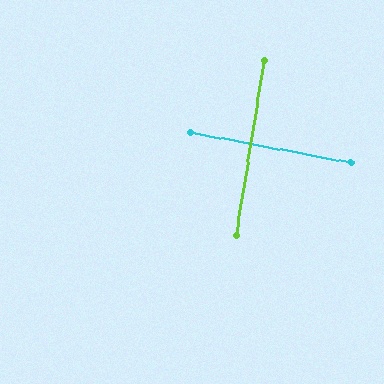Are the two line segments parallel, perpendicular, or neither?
Perpendicular — they meet at approximately 88°.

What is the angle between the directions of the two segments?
Approximately 88 degrees.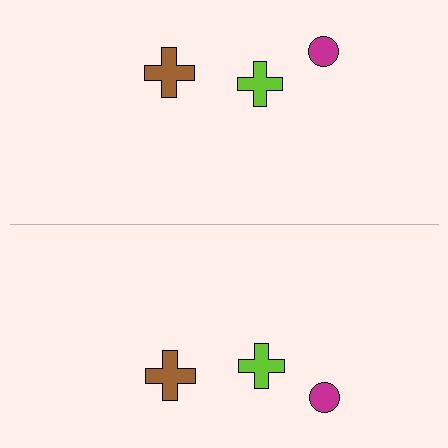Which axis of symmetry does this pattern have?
The pattern has a horizontal axis of symmetry running through the center of the image.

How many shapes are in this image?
There are 6 shapes in this image.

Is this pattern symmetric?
Yes, this pattern has bilateral (reflection) symmetry.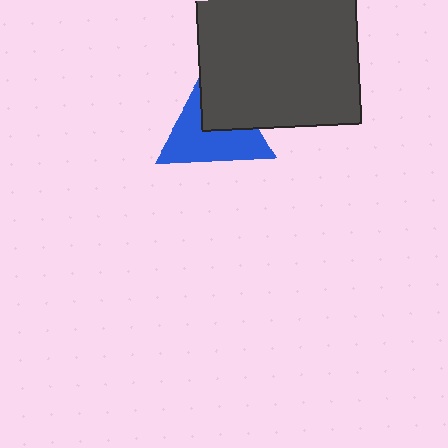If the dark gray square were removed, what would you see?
You would see the complete blue triangle.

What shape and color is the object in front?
The object in front is a dark gray square.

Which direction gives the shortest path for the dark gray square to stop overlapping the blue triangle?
Moving toward the upper-right gives the shortest separation.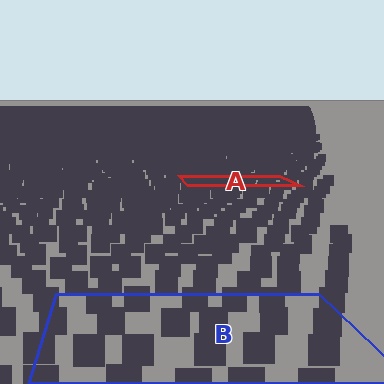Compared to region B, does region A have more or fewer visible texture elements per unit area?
Region A has more texture elements per unit area — they are packed more densely because it is farther away.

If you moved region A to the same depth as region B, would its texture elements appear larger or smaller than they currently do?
They would appear larger. At a closer depth, the same texture elements are projected at a bigger on-screen size.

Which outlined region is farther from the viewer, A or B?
Region A is farther from the viewer — the texture elements inside it appear smaller and more densely packed.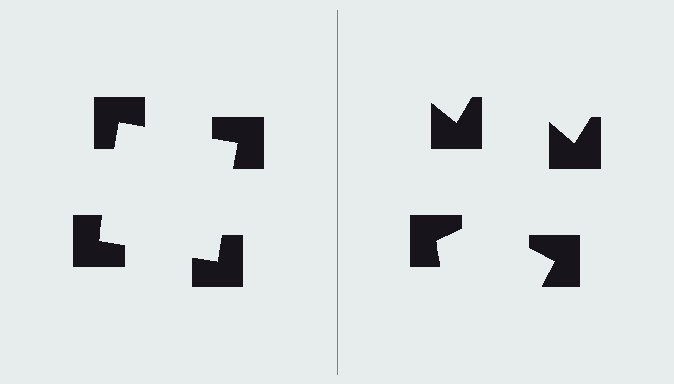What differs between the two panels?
The notched squares are positioned identically on both sides; only the wedge orientations differ. On the left they align to a square; on the right they are misaligned.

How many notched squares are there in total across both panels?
8 — 4 on each side.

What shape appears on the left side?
An illusory square.